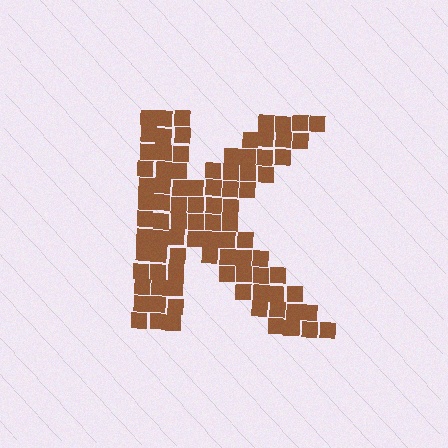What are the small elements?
The small elements are squares.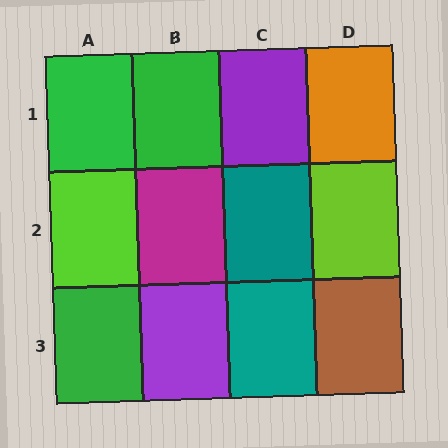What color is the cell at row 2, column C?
Teal.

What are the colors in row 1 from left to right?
Green, green, purple, orange.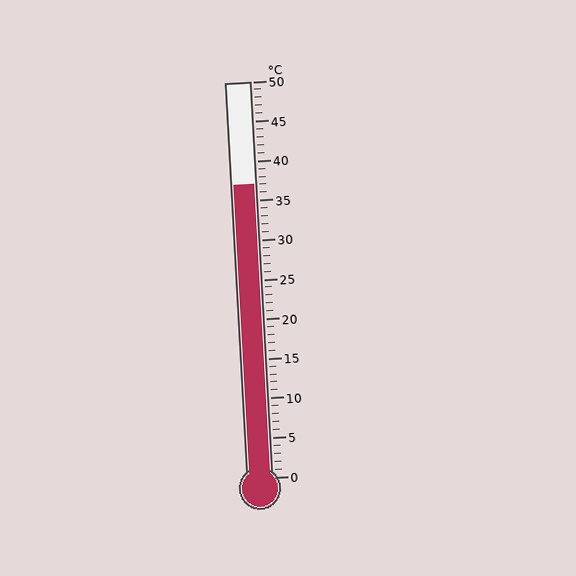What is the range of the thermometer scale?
The thermometer scale ranges from 0°C to 50°C.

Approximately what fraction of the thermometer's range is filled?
The thermometer is filled to approximately 75% of its range.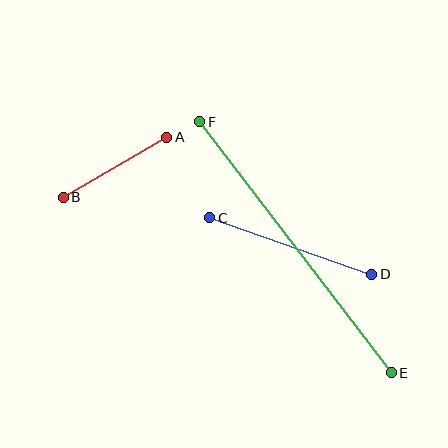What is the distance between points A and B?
The distance is approximately 119 pixels.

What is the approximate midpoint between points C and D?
The midpoint is at approximately (291, 246) pixels.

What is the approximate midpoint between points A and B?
The midpoint is at approximately (115, 167) pixels.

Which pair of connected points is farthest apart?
Points E and F are farthest apart.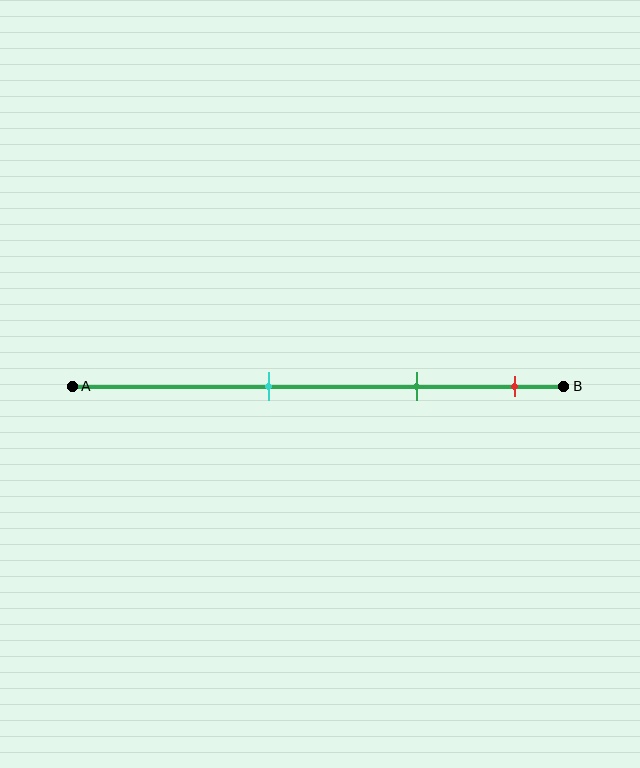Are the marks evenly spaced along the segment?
Yes, the marks are approximately evenly spaced.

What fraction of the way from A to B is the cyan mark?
The cyan mark is approximately 40% (0.4) of the way from A to B.